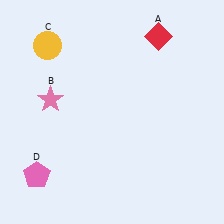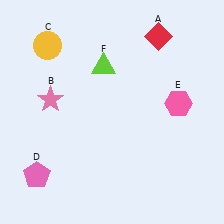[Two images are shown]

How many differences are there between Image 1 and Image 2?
There are 2 differences between the two images.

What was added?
A pink hexagon (E), a lime triangle (F) were added in Image 2.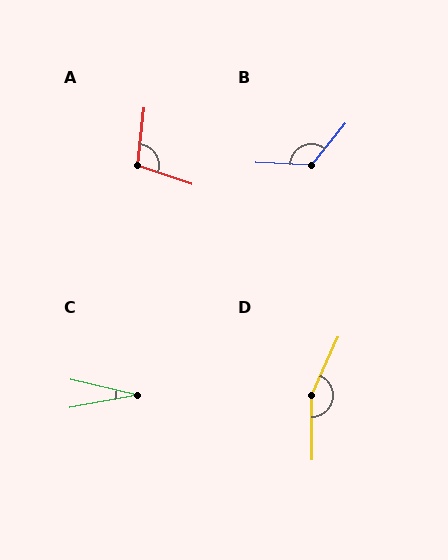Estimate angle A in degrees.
Approximately 102 degrees.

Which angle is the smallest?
C, at approximately 23 degrees.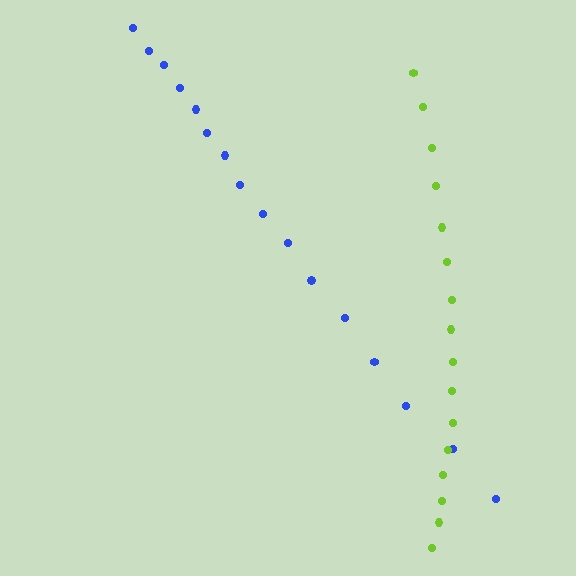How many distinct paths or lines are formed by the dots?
There are 2 distinct paths.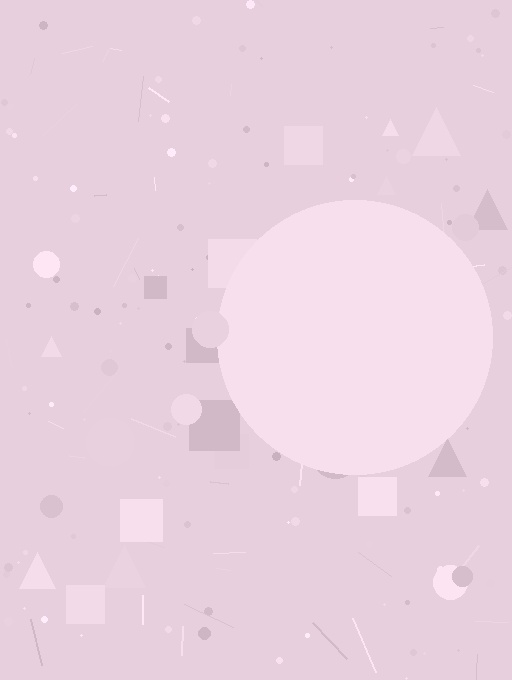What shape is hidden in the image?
A circle is hidden in the image.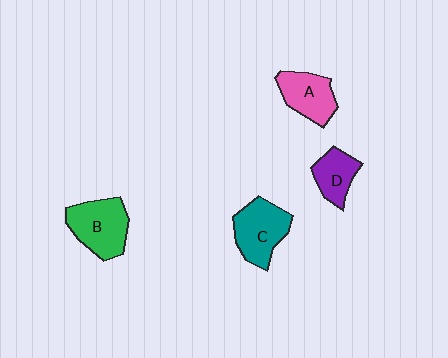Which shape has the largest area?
Shape B (green).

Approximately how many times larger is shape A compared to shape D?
Approximately 1.3 times.